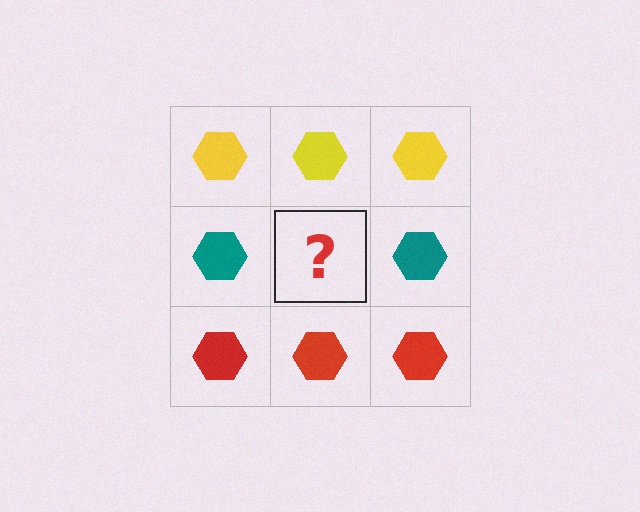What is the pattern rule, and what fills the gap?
The rule is that each row has a consistent color. The gap should be filled with a teal hexagon.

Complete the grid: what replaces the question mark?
The question mark should be replaced with a teal hexagon.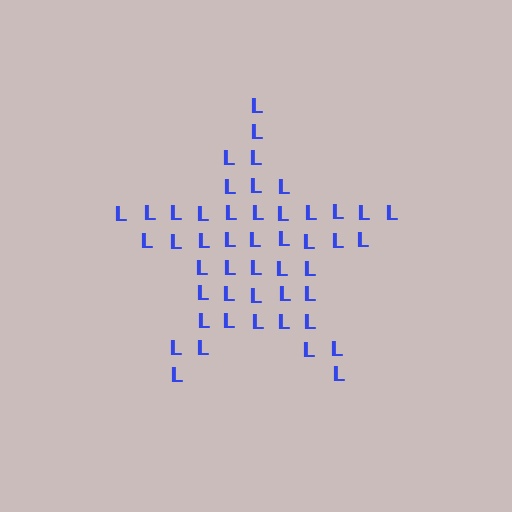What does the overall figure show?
The overall figure shows a star.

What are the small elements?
The small elements are letter L's.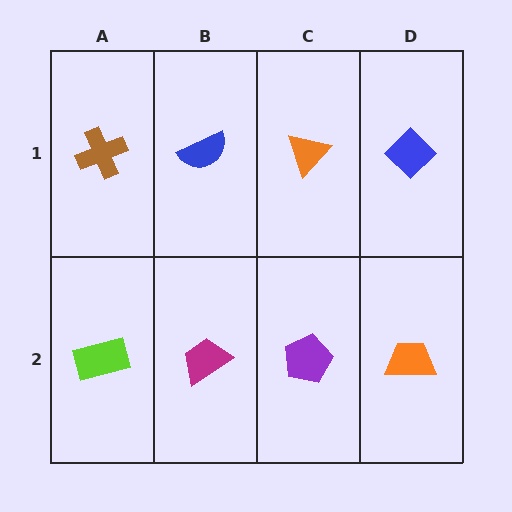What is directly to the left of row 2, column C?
A magenta trapezoid.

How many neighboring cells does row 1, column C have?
3.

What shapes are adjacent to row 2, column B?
A blue semicircle (row 1, column B), a lime rectangle (row 2, column A), a purple pentagon (row 2, column C).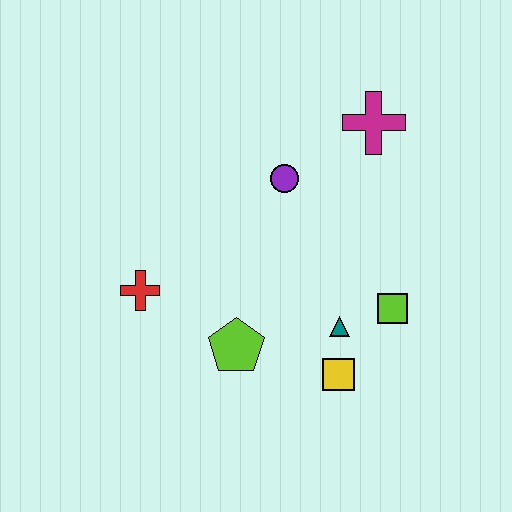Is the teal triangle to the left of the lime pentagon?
No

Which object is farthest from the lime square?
The red cross is farthest from the lime square.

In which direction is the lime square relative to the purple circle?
The lime square is below the purple circle.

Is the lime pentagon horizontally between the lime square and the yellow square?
No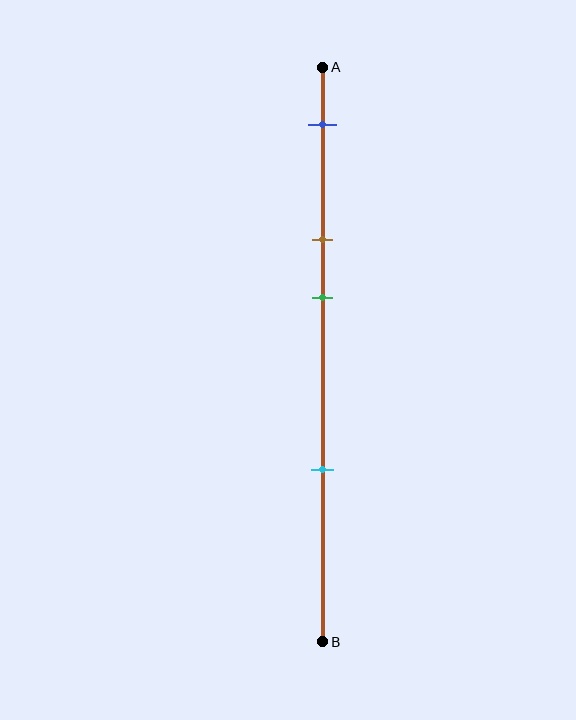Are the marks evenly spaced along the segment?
No, the marks are not evenly spaced.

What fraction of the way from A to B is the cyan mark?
The cyan mark is approximately 70% (0.7) of the way from A to B.